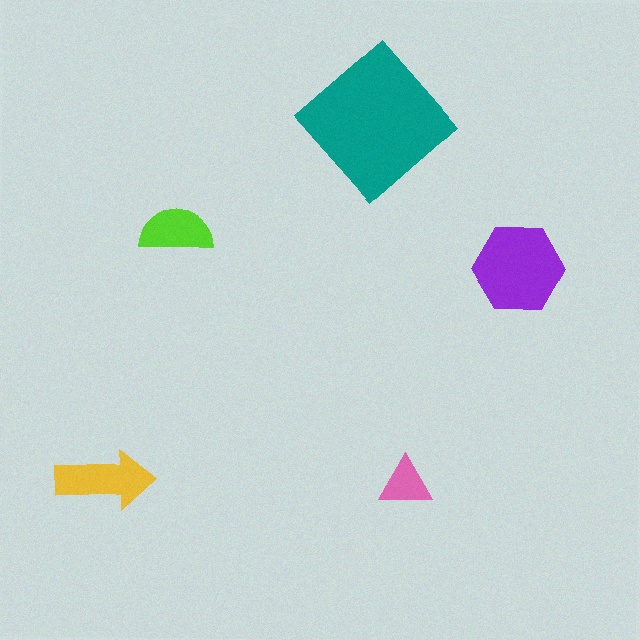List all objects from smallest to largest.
The pink triangle, the lime semicircle, the yellow arrow, the purple hexagon, the teal diamond.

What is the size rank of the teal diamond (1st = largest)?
1st.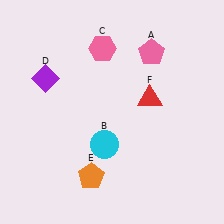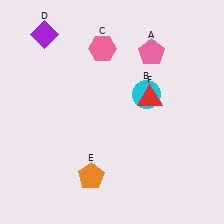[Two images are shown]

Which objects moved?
The objects that moved are: the cyan circle (B), the purple diamond (D).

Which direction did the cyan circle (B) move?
The cyan circle (B) moved up.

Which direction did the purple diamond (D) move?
The purple diamond (D) moved up.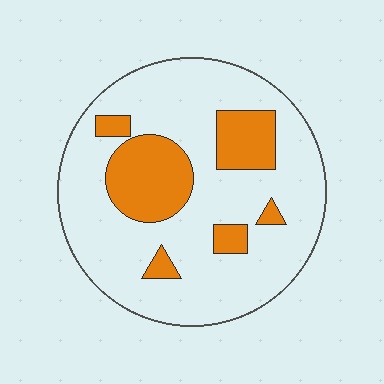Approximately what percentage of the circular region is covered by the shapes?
Approximately 20%.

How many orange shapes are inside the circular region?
6.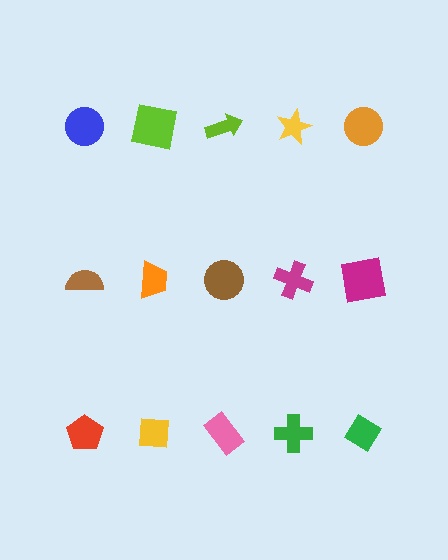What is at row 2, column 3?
A brown circle.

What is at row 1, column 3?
A lime arrow.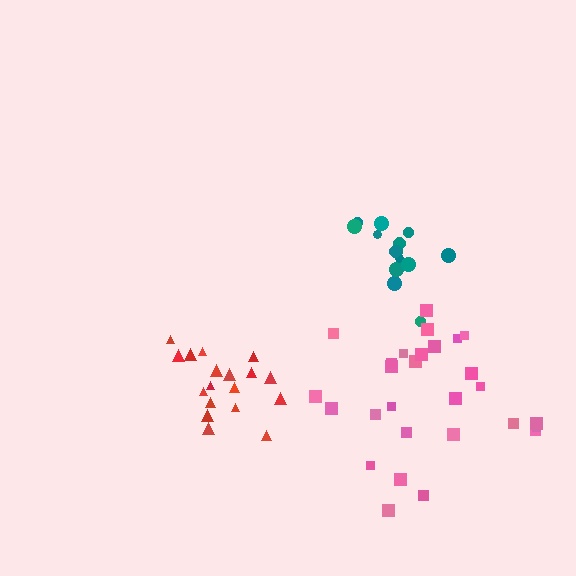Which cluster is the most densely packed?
Teal.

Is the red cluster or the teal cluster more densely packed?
Teal.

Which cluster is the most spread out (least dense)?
Pink.